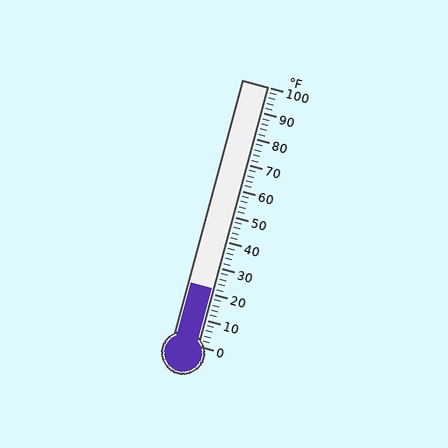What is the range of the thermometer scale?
The thermometer scale ranges from 0°F to 100°F.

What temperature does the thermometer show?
The thermometer shows approximately 22°F.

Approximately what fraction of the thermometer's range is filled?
The thermometer is filled to approximately 20% of its range.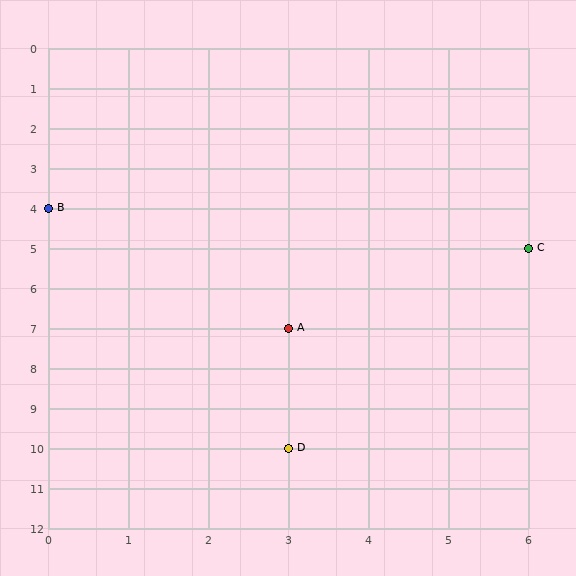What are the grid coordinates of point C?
Point C is at grid coordinates (6, 5).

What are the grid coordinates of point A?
Point A is at grid coordinates (3, 7).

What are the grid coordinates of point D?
Point D is at grid coordinates (3, 10).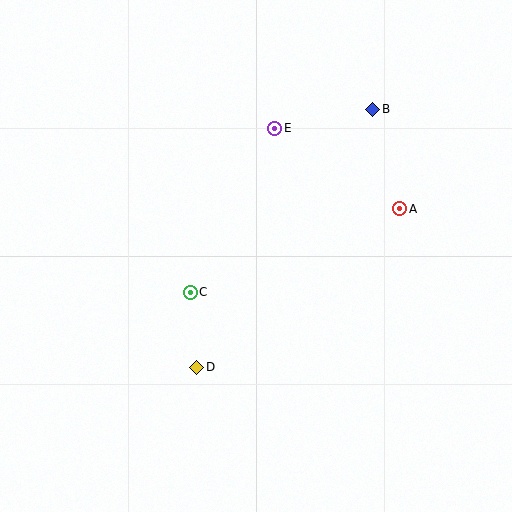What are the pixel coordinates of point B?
Point B is at (373, 109).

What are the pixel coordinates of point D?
Point D is at (197, 367).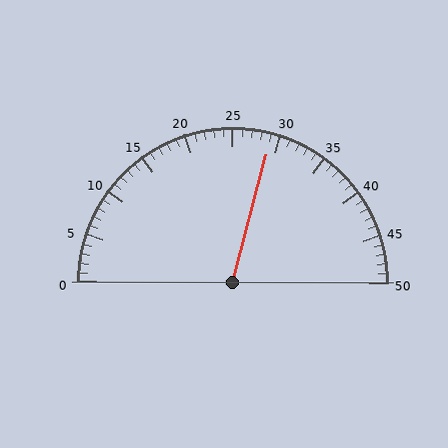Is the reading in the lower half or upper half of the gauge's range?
The reading is in the upper half of the range (0 to 50).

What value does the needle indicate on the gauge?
The needle indicates approximately 29.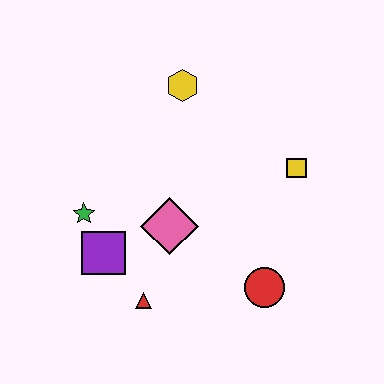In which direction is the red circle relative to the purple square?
The red circle is to the right of the purple square.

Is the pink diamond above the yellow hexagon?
No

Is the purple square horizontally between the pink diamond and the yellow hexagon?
No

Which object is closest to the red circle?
The pink diamond is closest to the red circle.